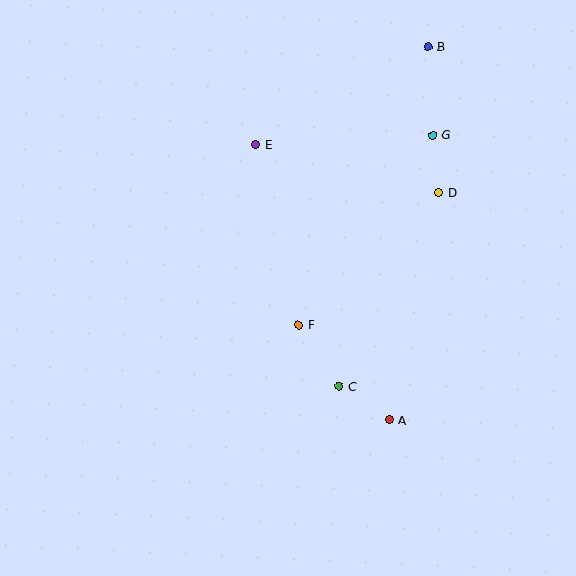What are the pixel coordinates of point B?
Point B is at (428, 47).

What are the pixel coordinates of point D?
Point D is at (438, 192).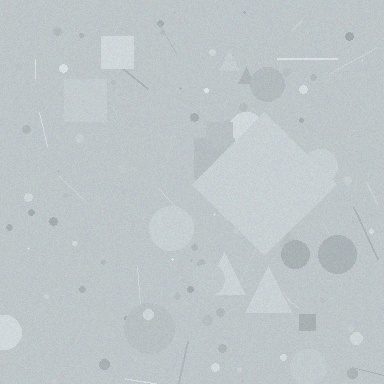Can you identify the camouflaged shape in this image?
The camouflaged shape is a diamond.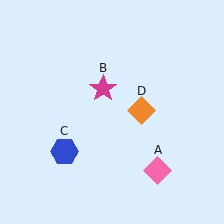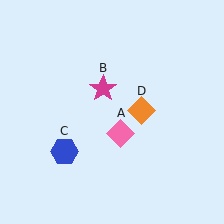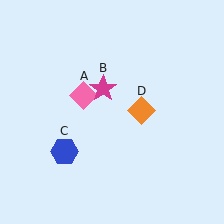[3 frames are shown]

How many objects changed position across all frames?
1 object changed position: pink diamond (object A).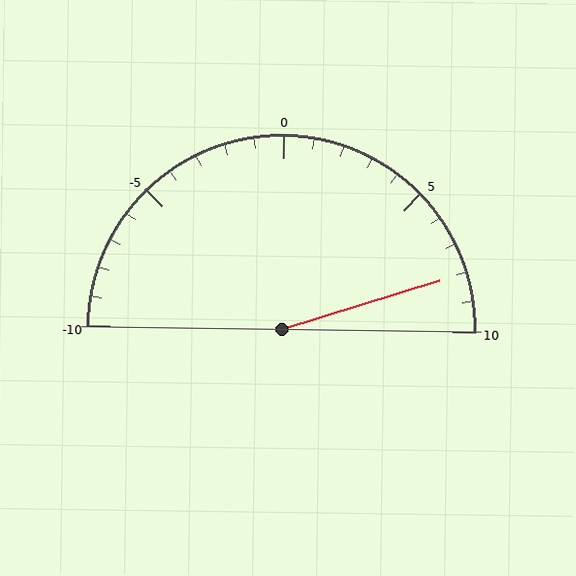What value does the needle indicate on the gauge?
The needle indicates approximately 8.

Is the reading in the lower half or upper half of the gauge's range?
The reading is in the upper half of the range (-10 to 10).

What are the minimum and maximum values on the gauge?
The gauge ranges from -10 to 10.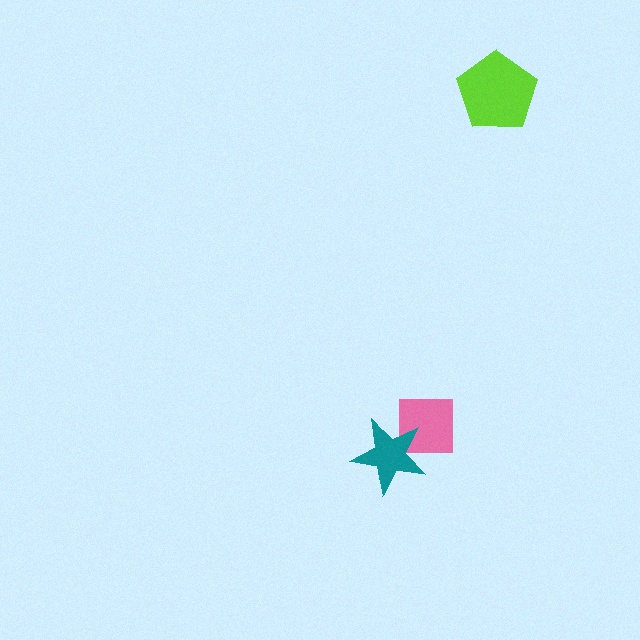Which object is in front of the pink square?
The teal star is in front of the pink square.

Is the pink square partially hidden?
Yes, it is partially covered by another shape.